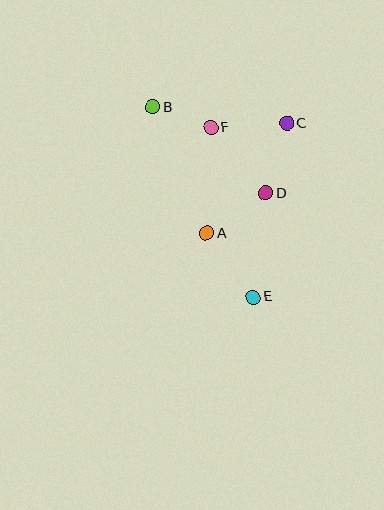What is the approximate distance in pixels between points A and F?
The distance between A and F is approximately 106 pixels.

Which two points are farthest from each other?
Points B and E are farthest from each other.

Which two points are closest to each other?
Points B and F are closest to each other.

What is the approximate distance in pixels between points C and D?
The distance between C and D is approximately 73 pixels.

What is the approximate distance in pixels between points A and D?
The distance between A and D is approximately 71 pixels.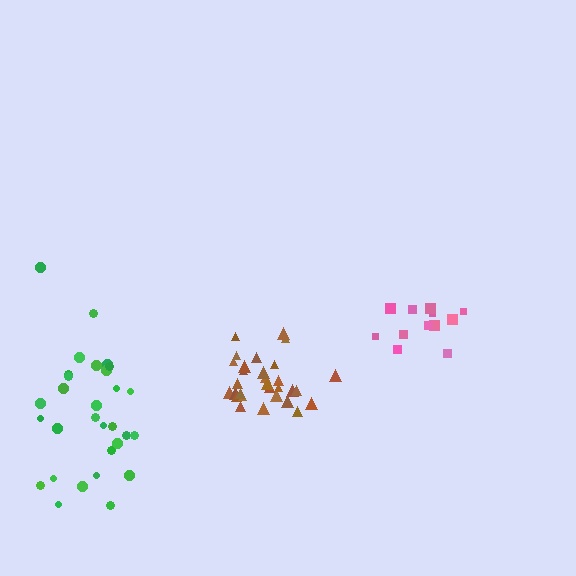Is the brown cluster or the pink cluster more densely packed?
Brown.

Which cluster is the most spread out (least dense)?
Green.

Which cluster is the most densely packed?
Brown.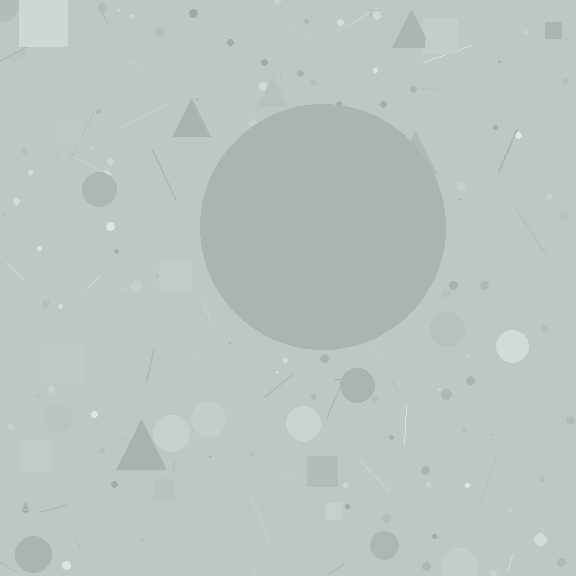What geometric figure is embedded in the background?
A circle is embedded in the background.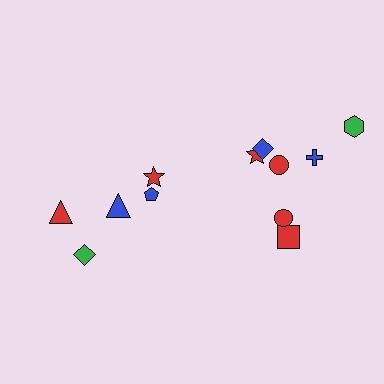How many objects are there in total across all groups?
There are 12 objects.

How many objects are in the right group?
There are 7 objects.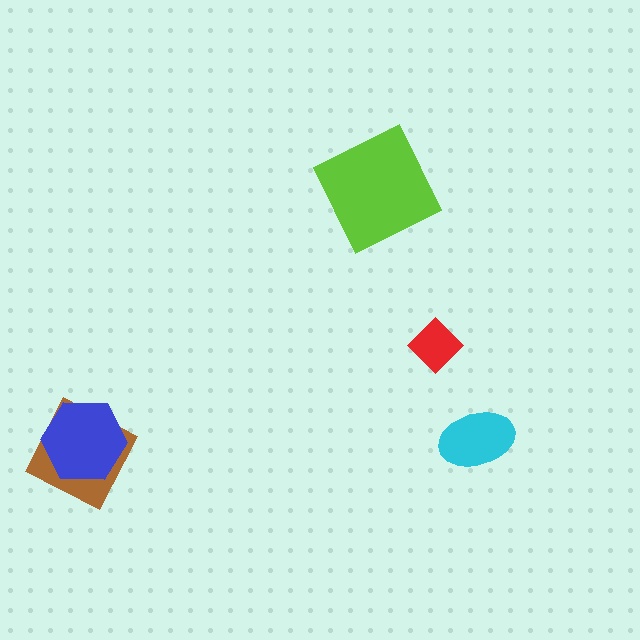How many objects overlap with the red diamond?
0 objects overlap with the red diamond.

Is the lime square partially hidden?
No, no other shape covers it.